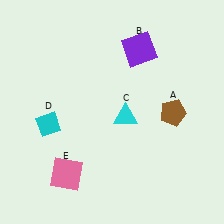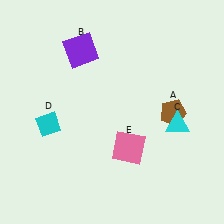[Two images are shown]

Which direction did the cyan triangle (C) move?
The cyan triangle (C) moved right.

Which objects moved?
The objects that moved are: the purple square (B), the cyan triangle (C), the pink square (E).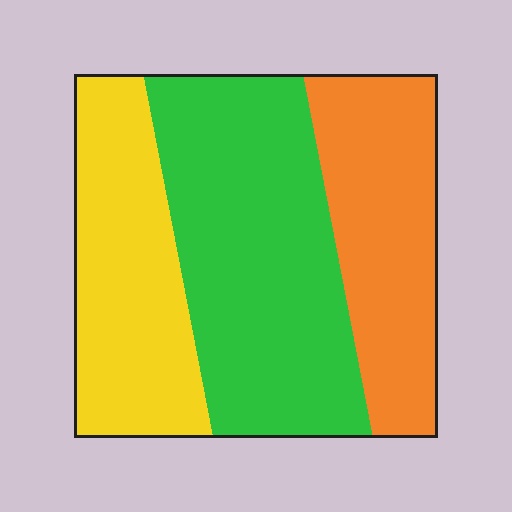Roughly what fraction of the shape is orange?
Orange covers about 25% of the shape.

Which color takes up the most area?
Green, at roughly 45%.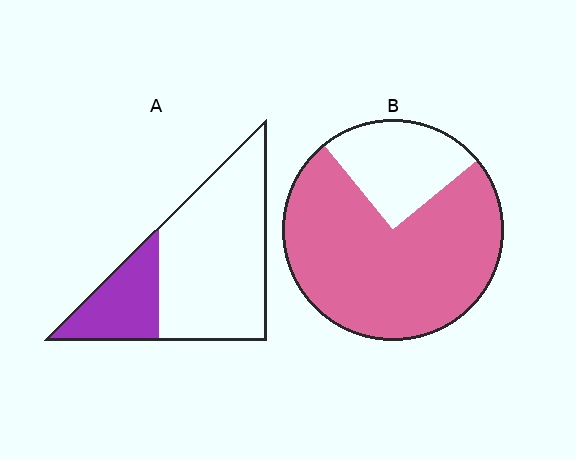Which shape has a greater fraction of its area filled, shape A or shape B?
Shape B.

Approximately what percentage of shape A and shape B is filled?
A is approximately 25% and B is approximately 75%.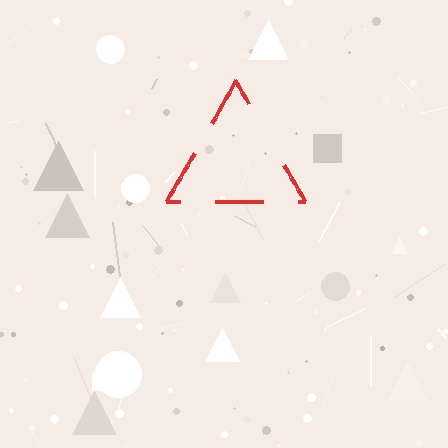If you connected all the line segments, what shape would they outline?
They would outline a triangle.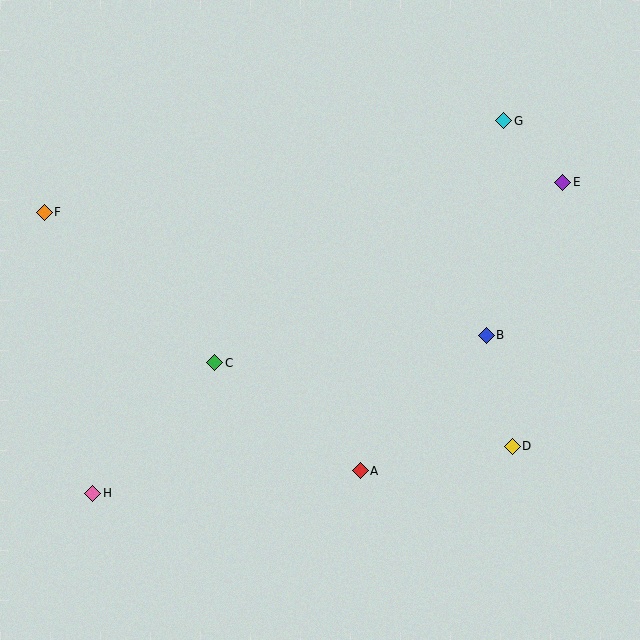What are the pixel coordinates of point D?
Point D is at (512, 446).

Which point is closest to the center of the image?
Point C at (215, 363) is closest to the center.